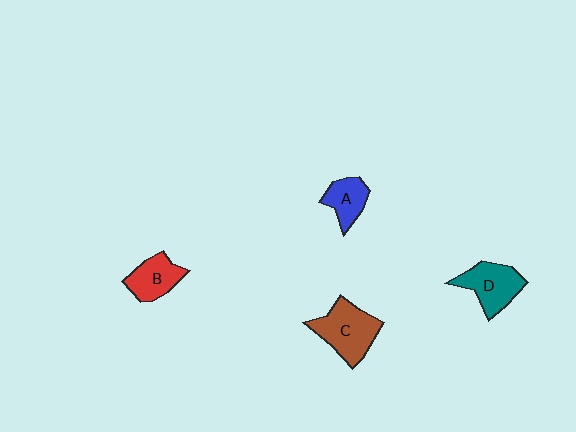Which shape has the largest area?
Shape C (brown).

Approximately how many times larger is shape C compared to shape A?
Approximately 1.7 times.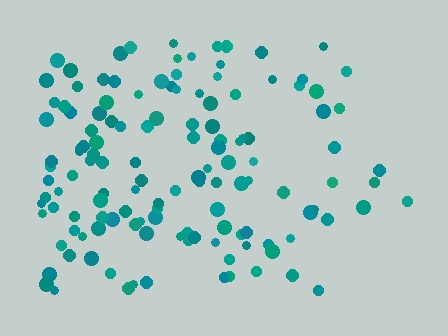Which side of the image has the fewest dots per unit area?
The right.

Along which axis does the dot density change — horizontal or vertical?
Horizontal.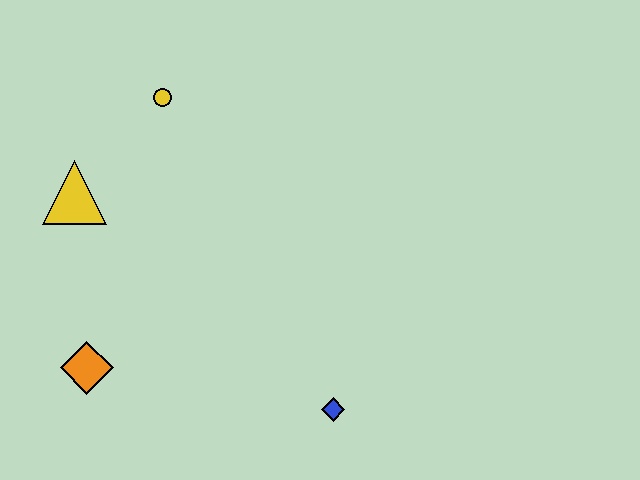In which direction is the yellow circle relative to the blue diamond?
The yellow circle is above the blue diamond.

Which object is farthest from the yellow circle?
The blue diamond is farthest from the yellow circle.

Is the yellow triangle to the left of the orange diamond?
Yes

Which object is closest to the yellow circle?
The yellow triangle is closest to the yellow circle.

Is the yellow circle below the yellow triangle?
No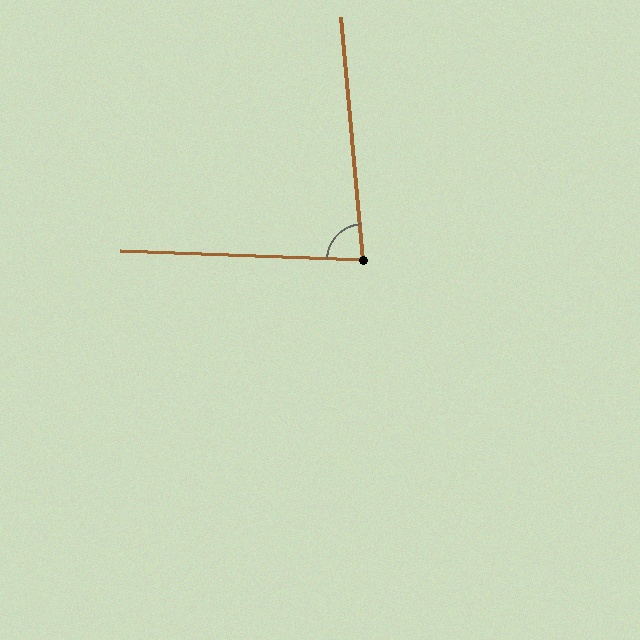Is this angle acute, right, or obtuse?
It is acute.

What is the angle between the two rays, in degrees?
Approximately 83 degrees.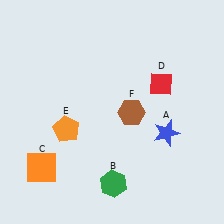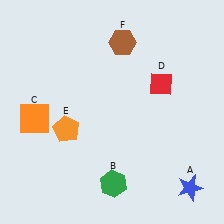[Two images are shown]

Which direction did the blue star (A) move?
The blue star (A) moved down.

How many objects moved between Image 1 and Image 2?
3 objects moved between the two images.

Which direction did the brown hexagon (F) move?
The brown hexagon (F) moved up.